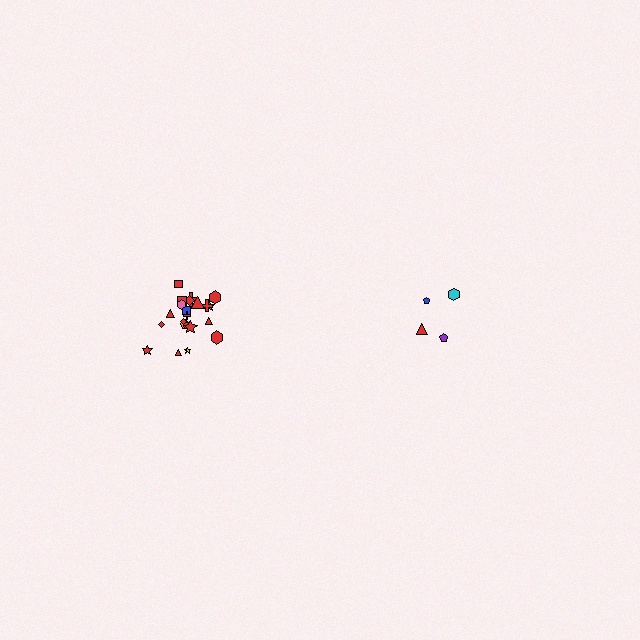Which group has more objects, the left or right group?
The left group.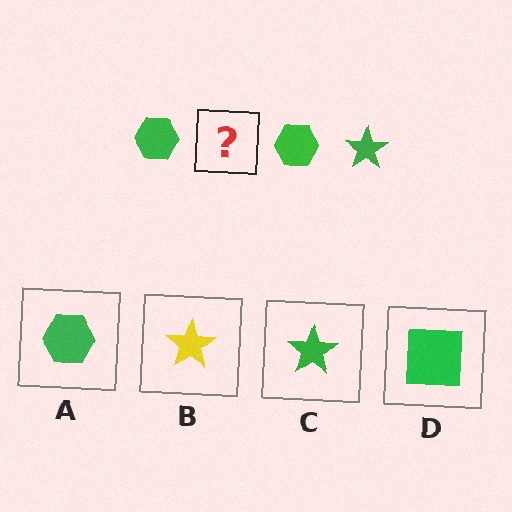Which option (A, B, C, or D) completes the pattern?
C.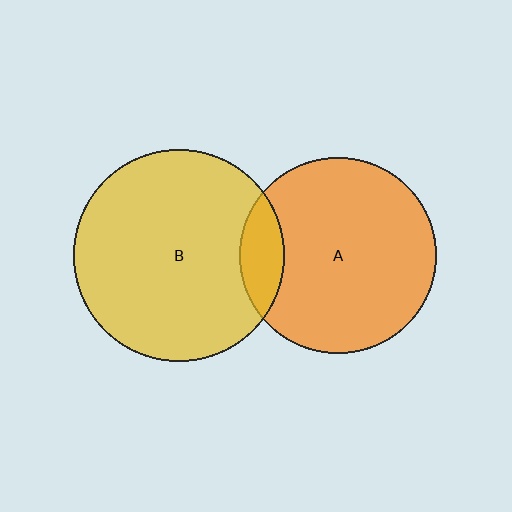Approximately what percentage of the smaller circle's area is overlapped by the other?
Approximately 15%.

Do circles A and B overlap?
Yes.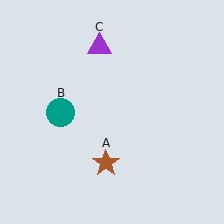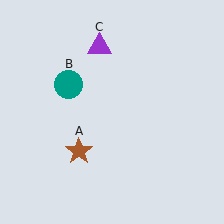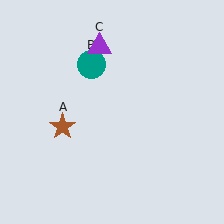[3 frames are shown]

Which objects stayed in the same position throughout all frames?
Purple triangle (object C) remained stationary.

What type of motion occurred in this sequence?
The brown star (object A), teal circle (object B) rotated clockwise around the center of the scene.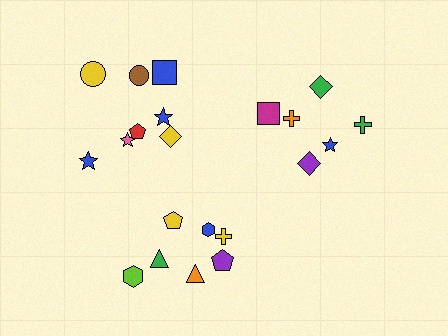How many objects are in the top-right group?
There are 6 objects.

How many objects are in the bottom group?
There are 7 objects.